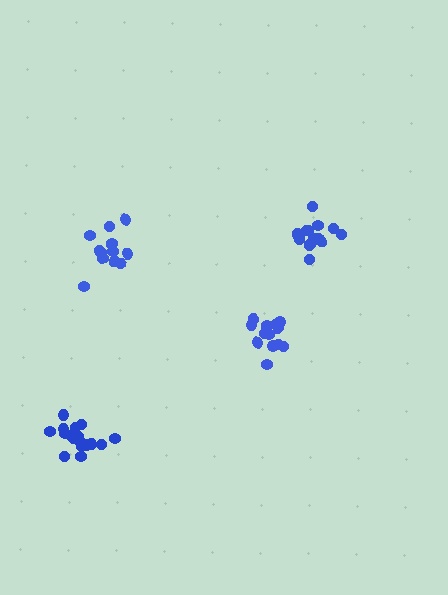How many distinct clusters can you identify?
There are 4 distinct clusters.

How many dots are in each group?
Group 1: 15 dots, Group 2: 19 dots, Group 3: 13 dots, Group 4: 18 dots (65 total).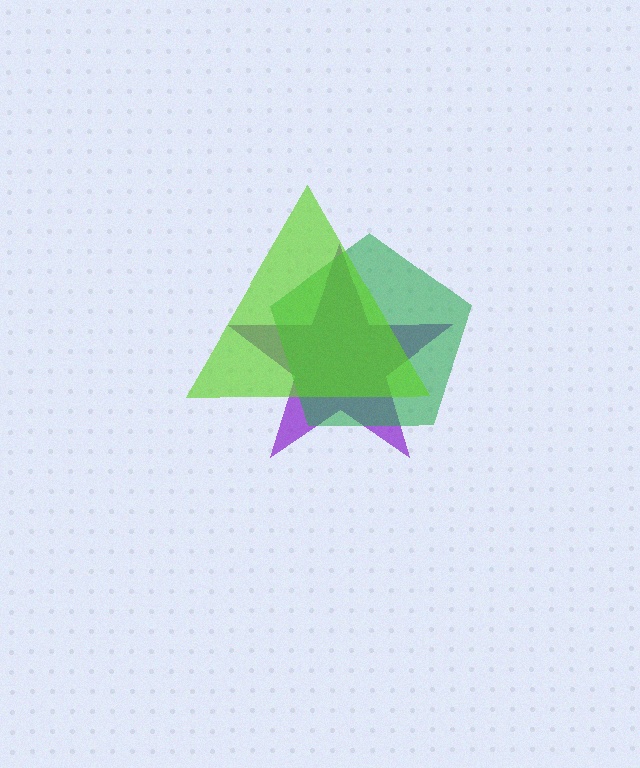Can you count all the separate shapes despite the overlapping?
Yes, there are 3 separate shapes.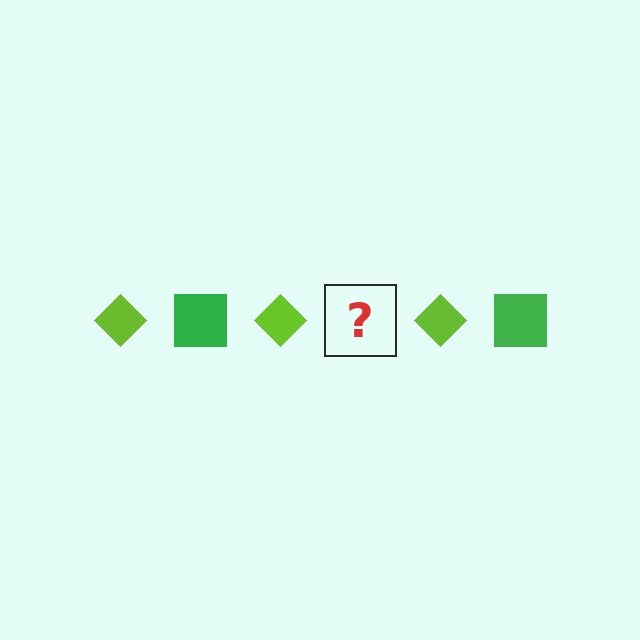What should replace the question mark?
The question mark should be replaced with a green square.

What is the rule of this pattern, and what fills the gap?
The rule is that the pattern alternates between lime diamond and green square. The gap should be filled with a green square.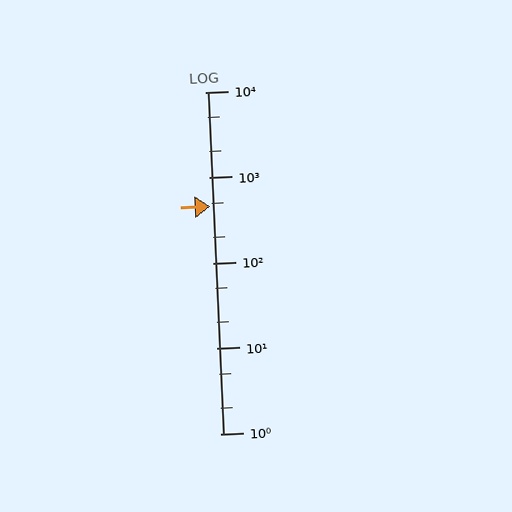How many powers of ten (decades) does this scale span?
The scale spans 4 decades, from 1 to 10000.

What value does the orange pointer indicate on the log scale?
The pointer indicates approximately 460.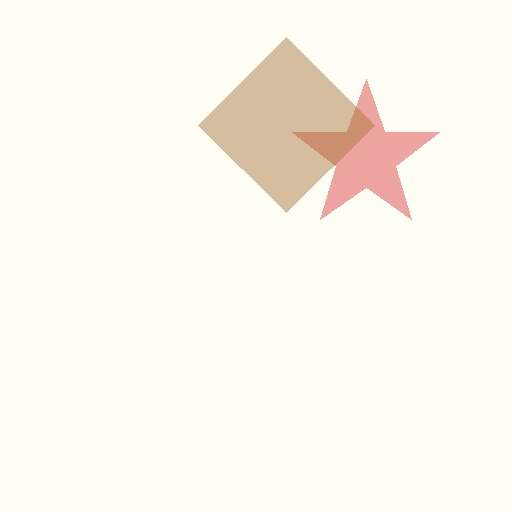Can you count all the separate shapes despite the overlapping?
Yes, there are 2 separate shapes.